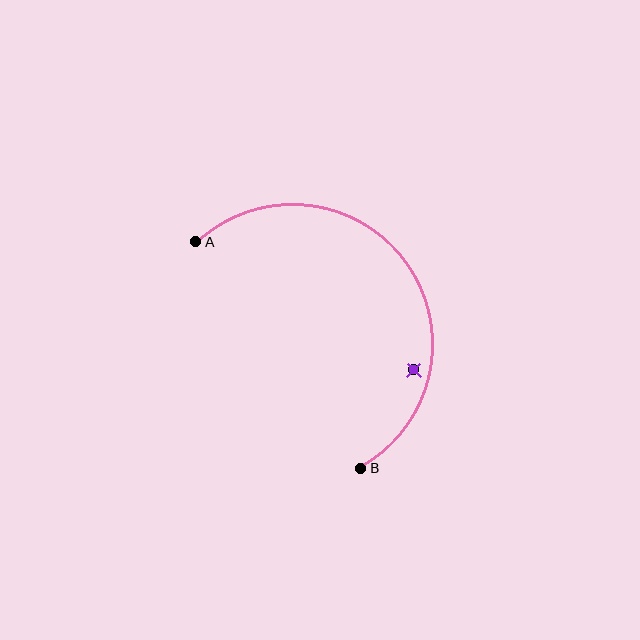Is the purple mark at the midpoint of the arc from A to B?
No — the purple mark does not lie on the arc at all. It sits slightly inside the curve.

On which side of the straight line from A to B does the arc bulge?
The arc bulges above and to the right of the straight line connecting A and B.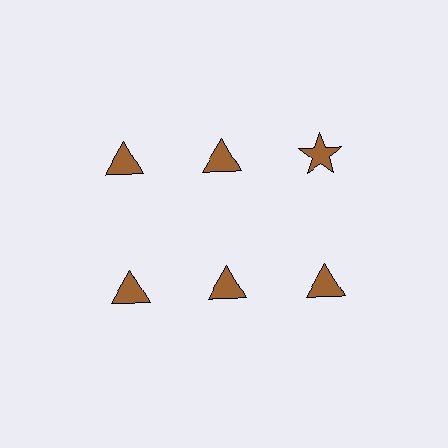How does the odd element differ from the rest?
It has a different shape: star instead of triangle.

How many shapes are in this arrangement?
There are 6 shapes arranged in a grid pattern.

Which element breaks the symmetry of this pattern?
The brown star in the top row, center column breaks the symmetry. All other shapes are brown triangles.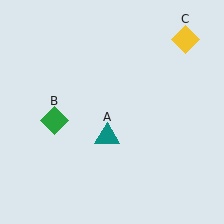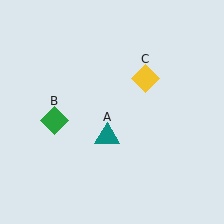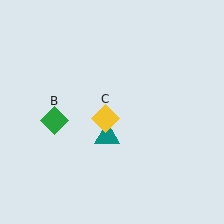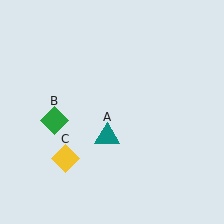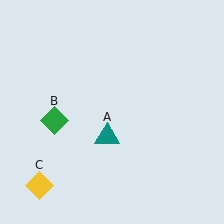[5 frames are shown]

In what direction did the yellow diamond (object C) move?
The yellow diamond (object C) moved down and to the left.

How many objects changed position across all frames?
1 object changed position: yellow diamond (object C).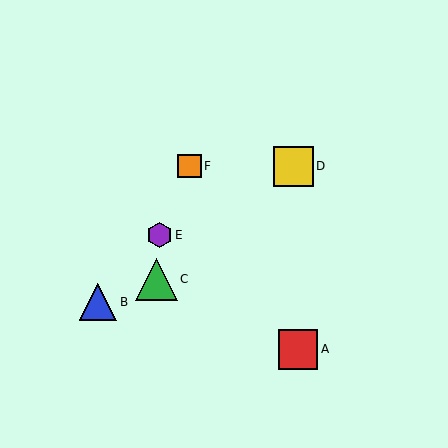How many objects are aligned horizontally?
2 objects (D, F) are aligned horizontally.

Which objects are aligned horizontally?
Objects D, F are aligned horizontally.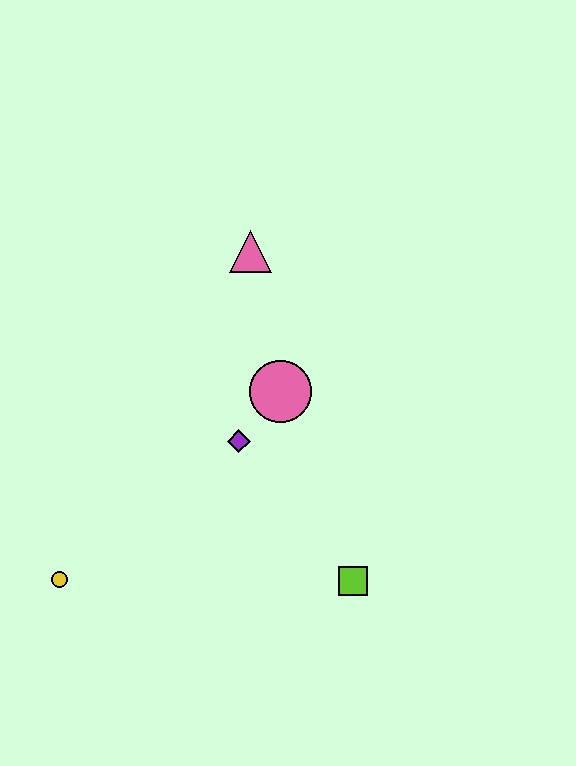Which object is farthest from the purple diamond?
The yellow circle is farthest from the purple diamond.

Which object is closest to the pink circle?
The purple diamond is closest to the pink circle.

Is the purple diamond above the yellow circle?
Yes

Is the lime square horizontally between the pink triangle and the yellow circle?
No